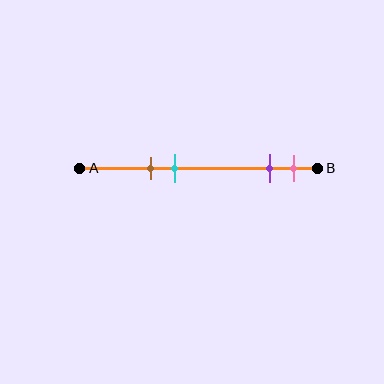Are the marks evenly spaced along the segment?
No, the marks are not evenly spaced.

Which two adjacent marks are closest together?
The purple and pink marks are the closest adjacent pair.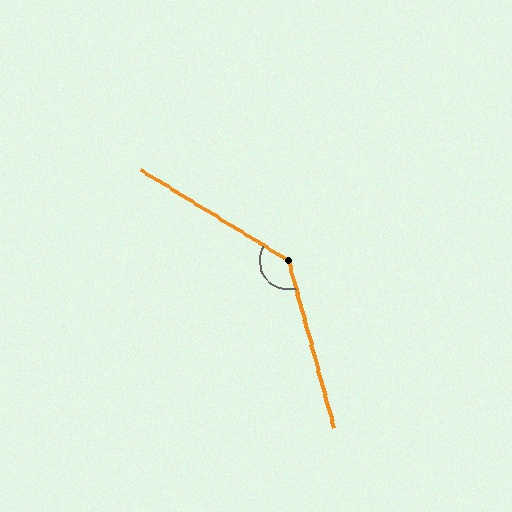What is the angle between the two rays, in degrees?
Approximately 137 degrees.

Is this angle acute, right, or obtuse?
It is obtuse.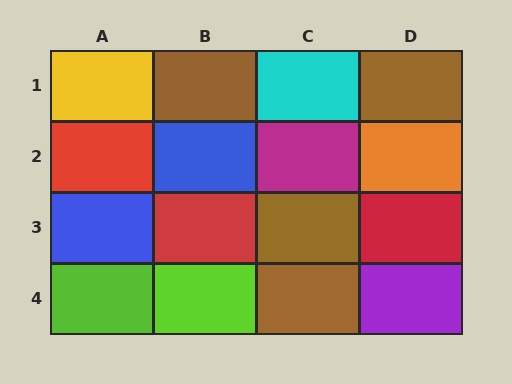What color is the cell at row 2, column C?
Magenta.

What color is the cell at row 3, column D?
Red.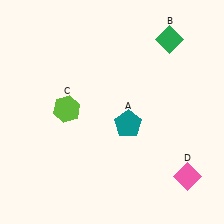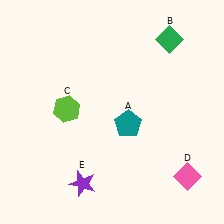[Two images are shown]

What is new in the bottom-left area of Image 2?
A purple star (E) was added in the bottom-left area of Image 2.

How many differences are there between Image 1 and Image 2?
There is 1 difference between the two images.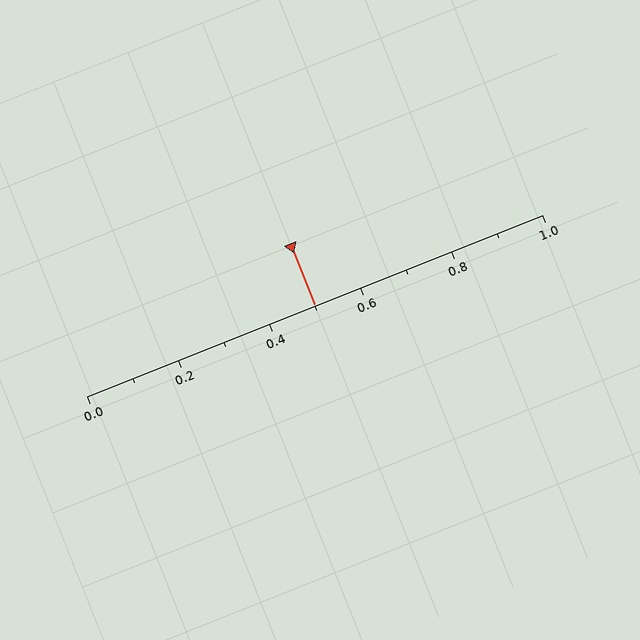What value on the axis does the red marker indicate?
The marker indicates approximately 0.5.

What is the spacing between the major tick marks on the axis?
The major ticks are spaced 0.2 apart.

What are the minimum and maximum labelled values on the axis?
The axis runs from 0.0 to 1.0.